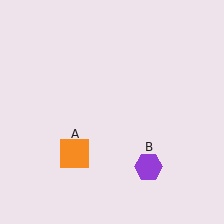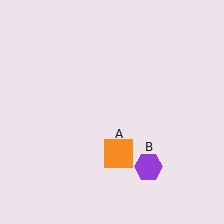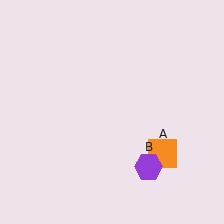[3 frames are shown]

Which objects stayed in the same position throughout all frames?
Purple hexagon (object B) remained stationary.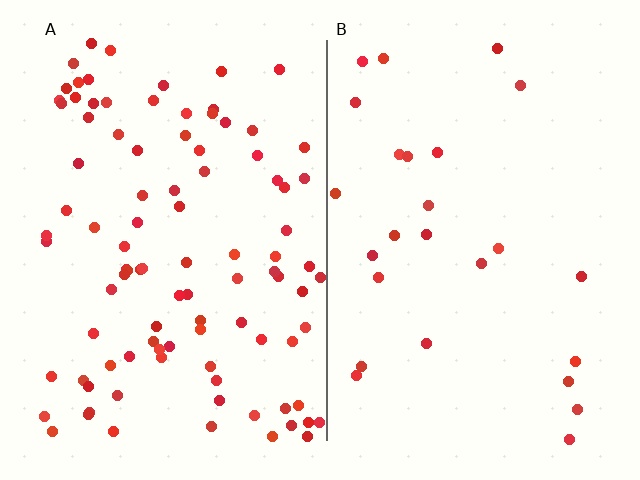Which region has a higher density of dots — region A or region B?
A (the left).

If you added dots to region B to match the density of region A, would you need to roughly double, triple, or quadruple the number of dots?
Approximately quadruple.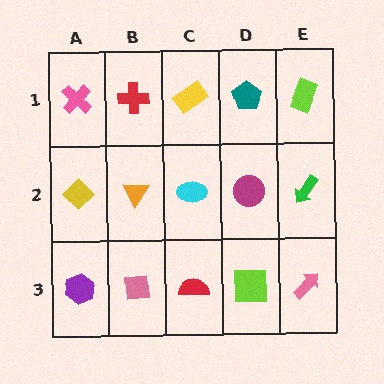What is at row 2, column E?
A green arrow.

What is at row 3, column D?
A lime square.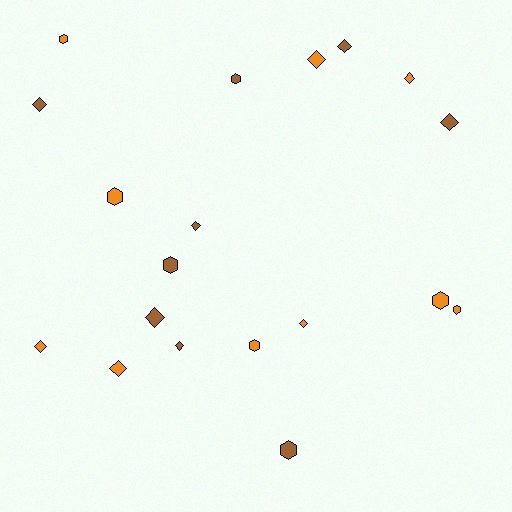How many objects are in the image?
There are 19 objects.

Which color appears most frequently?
Orange, with 10 objects.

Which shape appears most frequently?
Diamond, with 11 objects.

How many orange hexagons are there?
There are 5 orange hexagons.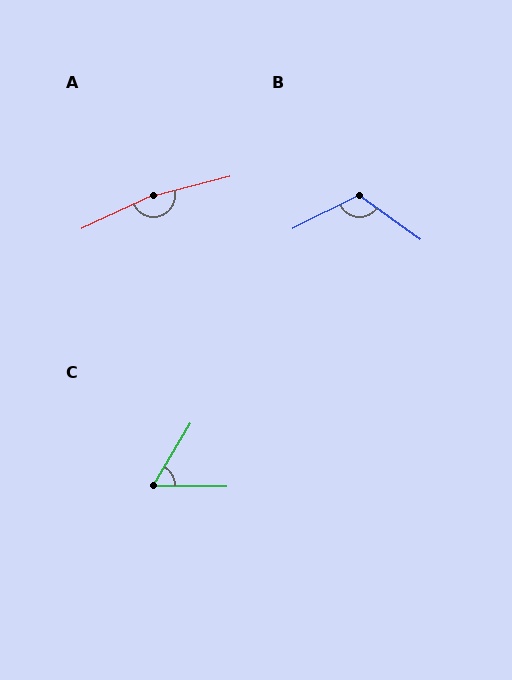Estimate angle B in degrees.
Approximately 117 degrees.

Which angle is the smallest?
C, at approximately 59 degrees.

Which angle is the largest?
A, at approximately 169 degrees.